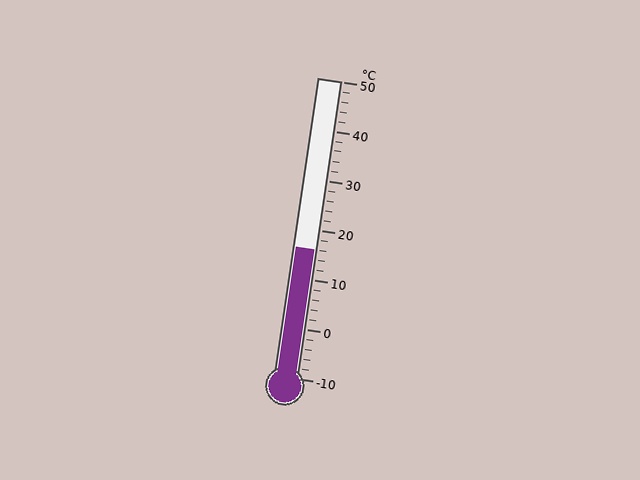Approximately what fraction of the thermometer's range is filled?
The thermometer is filled to approximately 45% of its range.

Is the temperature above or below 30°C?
The temperature is below 30°C.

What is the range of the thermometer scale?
The thermometer scale ranges from -10°C to 50°C.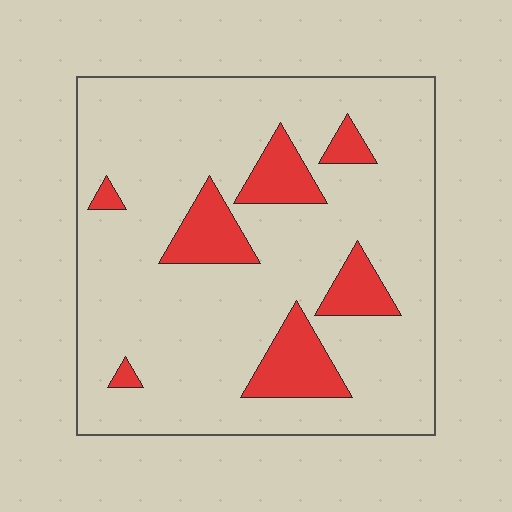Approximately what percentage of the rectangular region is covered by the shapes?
Approximately 15%.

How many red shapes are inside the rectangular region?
7.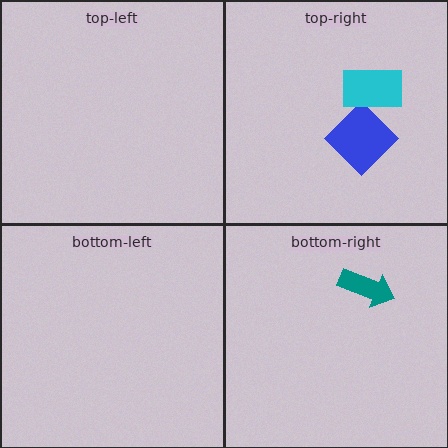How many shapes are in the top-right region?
2.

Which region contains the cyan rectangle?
The top-right region.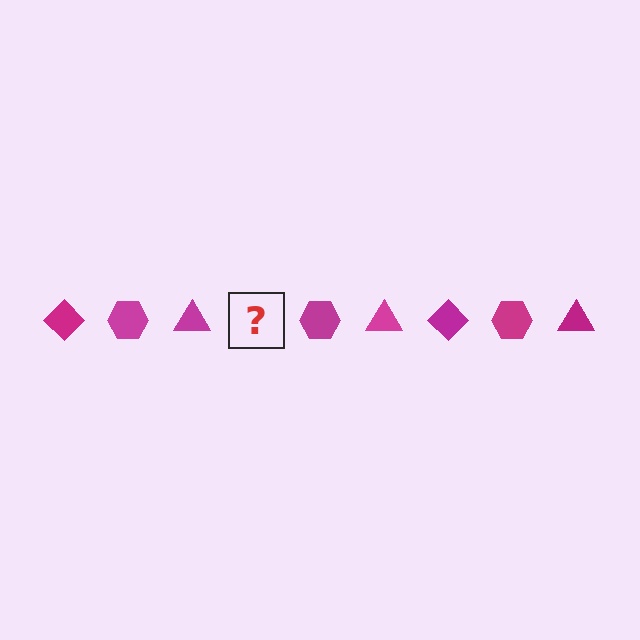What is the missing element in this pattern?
The missing element is a magenta diamond.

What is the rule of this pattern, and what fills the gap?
The rule is that the pattern cycles through diamond, hexagon, triangle shapes in magenta. The gap should be filled with a magenta diamond.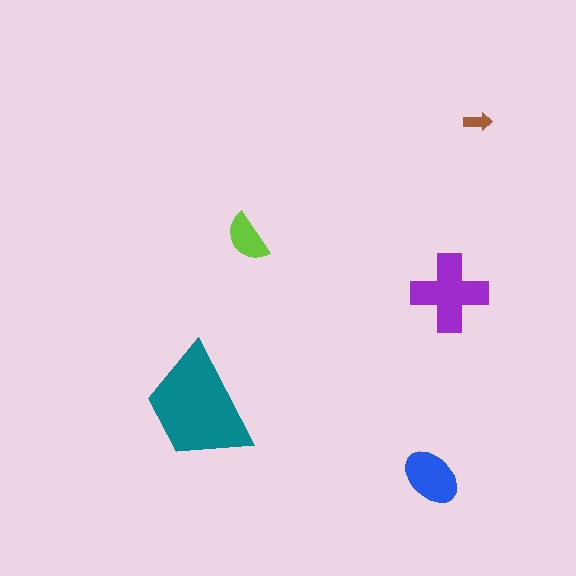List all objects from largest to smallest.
The teal trapezoid, the purple cross, the blue ellipse, the lime semicircle, the brown arrow.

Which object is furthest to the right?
The brown arrow is rightmost.